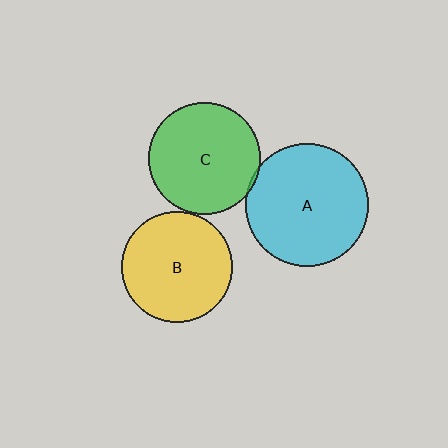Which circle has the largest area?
Circle A (cyan).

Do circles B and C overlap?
Yes.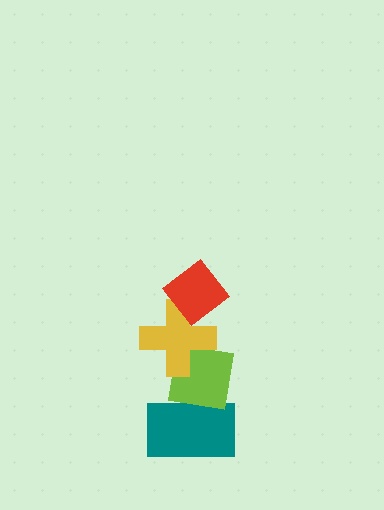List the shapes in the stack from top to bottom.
From top to bottom: the red diamond, the yellow cross, the lime square, the teal rectangle.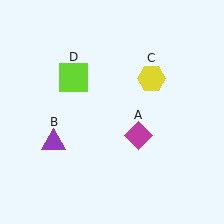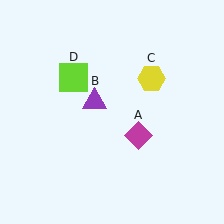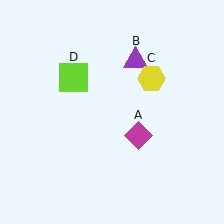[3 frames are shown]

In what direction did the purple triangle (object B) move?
The purple triangle (object B) moved up and to the right.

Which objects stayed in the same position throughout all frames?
Magenta diamond (object A) and yellow hexagon (object C) and lime square (object D) remained stationary.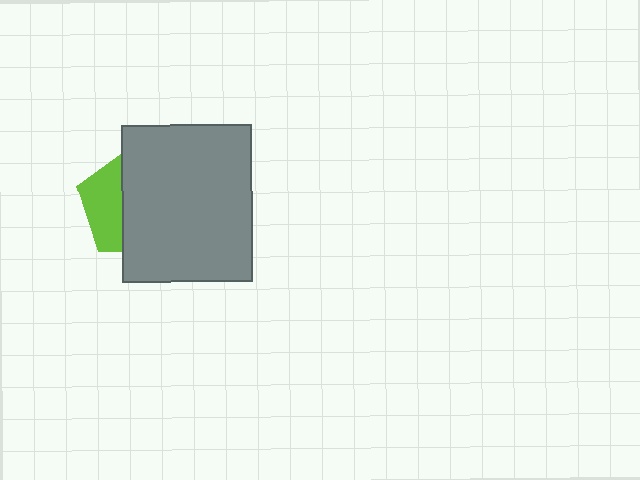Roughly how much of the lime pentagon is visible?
A small part of it is visible (roughly 36%).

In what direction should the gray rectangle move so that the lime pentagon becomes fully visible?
The gray rectangle should move right. That is the shortest direction to clear the overlap and leave the lime pentagon fully visible.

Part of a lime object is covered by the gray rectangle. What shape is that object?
It is a pentagon.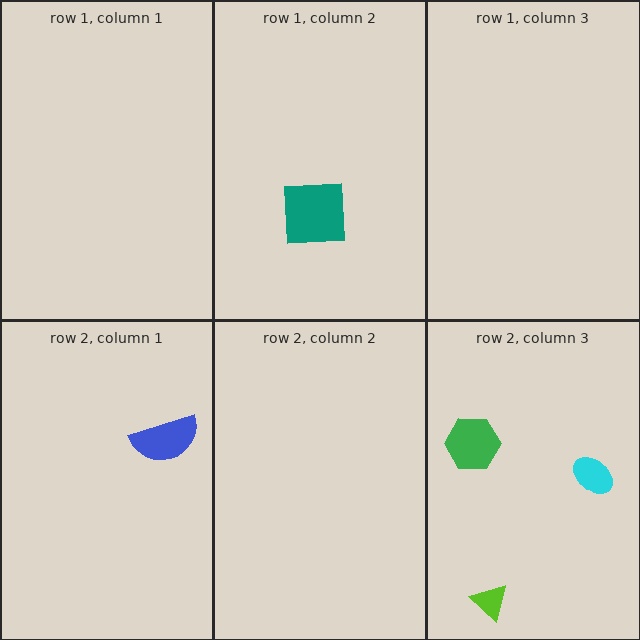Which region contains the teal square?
The row 1, column 2 region.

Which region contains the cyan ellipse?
The row 2, column 3 region.